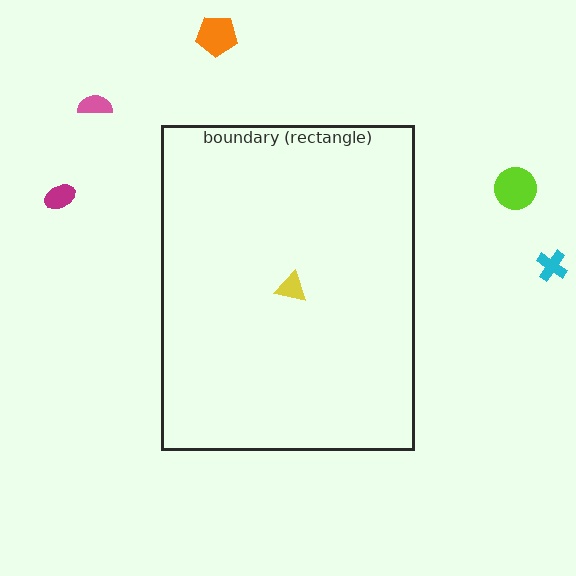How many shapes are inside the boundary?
1 inside, 5 outside.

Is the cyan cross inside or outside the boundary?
Outside.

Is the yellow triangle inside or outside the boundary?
Inside.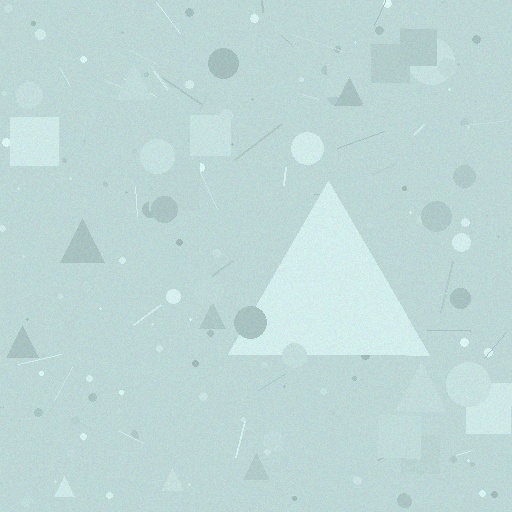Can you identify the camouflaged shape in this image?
The camouflaged shape is a triangle.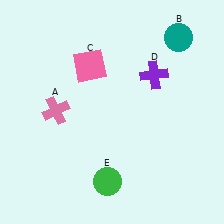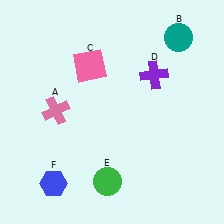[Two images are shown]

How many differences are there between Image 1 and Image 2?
There is 1 difference between the two images.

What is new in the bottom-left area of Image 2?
A blue hexagon (F) was added in the bottom-left area of Image 2.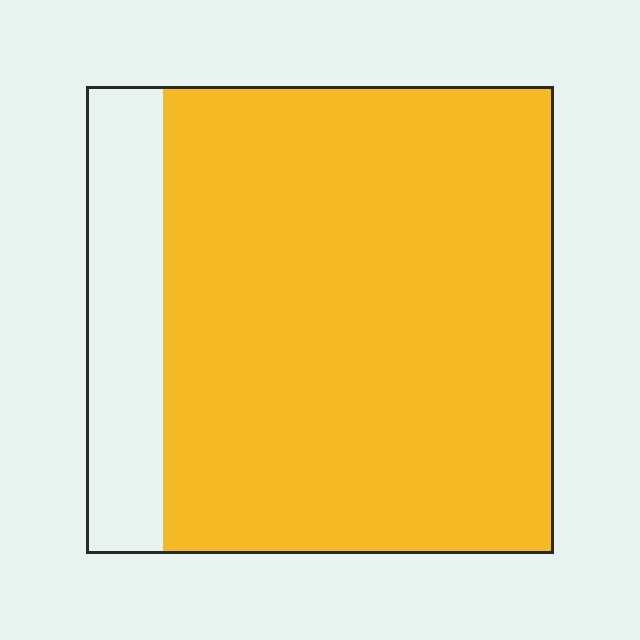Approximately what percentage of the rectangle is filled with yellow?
Approximately 85%.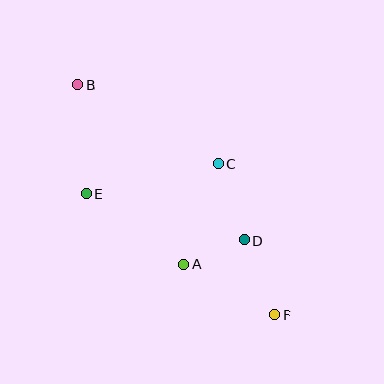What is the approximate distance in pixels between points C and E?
The distance between C and E is approximately 135 pixels.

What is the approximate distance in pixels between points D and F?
The distance between D and F is approximately 81 pixels.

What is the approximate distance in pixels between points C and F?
The distance between C and F is approximately 162 pixels.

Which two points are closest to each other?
Points A and D are closest to each other.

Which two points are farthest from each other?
Points B and F are farthest from each other.